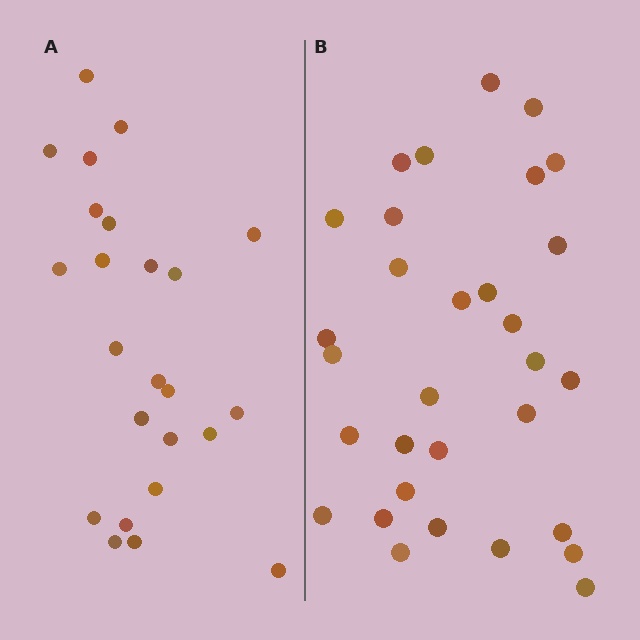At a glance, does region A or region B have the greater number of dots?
Region B (the right region) has more dots.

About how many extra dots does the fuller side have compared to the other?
Region B has roughly 8 or so more dots than region A.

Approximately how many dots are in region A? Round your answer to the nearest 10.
About 20 dots. (The exact count is 24, which rounds to 20.)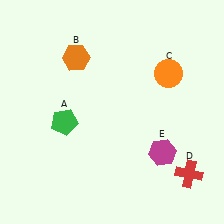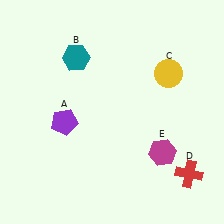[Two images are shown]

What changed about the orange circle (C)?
In Image 1, C is orange. In Image 2, it changed to yellow.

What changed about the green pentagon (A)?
In Image 1, A is green. In Image 2, it changed to purple.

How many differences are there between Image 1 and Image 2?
There are 3 differences between the two images.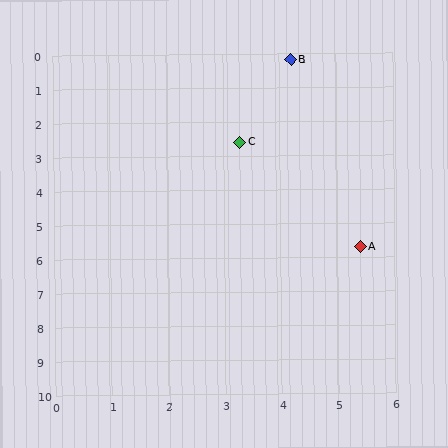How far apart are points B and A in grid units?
Points B and A are about 5.6 grid units apart.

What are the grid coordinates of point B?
Point B is at approximately (4.2, 0.2).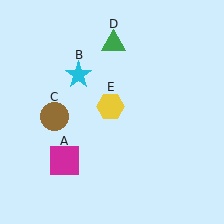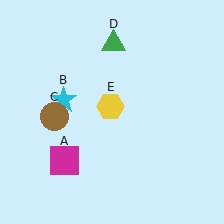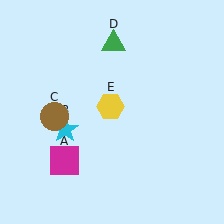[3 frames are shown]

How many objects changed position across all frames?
1 object changed position: cyan star (object B).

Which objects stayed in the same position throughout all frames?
Magenta square (object A) and brown circle (object C) and green triangle (object D) and yellow hexagon (object E) remained stationary.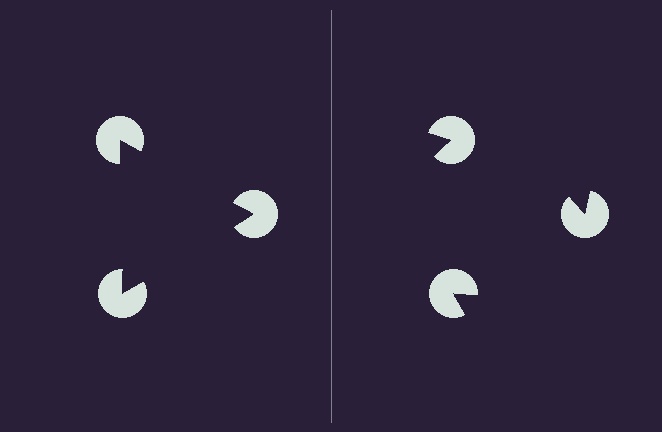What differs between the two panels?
The pac-man discs are positioned identically on both sides; only the wedge orientations differ. On the left they align to a triangle; on the right they are misaligned.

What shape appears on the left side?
An illusory triangle.